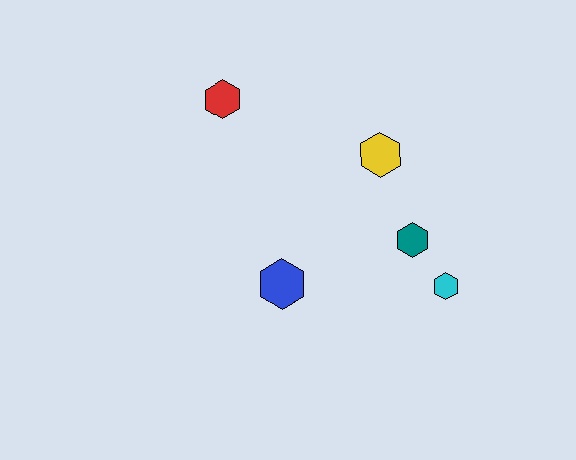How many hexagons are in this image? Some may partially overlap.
There are 5 hexagons.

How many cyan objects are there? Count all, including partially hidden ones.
There is 1 cyan object.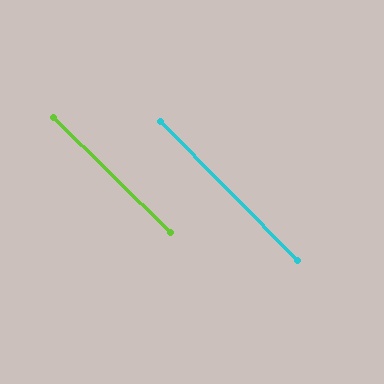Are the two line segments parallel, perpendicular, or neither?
Parallel — their directions differ by only 0.8°.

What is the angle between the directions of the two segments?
Approximately 1 degree.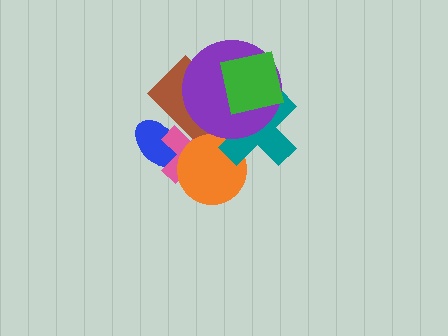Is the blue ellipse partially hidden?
Yes, it is partially covered by another shape.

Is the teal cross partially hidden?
Yes, it is partially covered by another shape.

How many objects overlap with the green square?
3 objects overlap with the green square.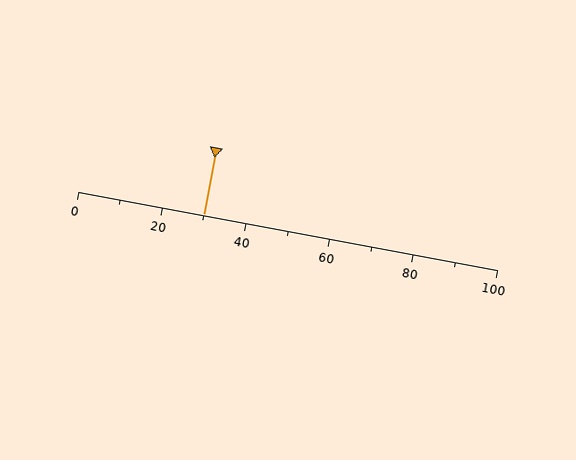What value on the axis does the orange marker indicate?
The marker indicates approximately 30.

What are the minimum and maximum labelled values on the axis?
The axis runs from 0 to 100.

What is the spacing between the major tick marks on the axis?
The major ticks are spaced 20 apart.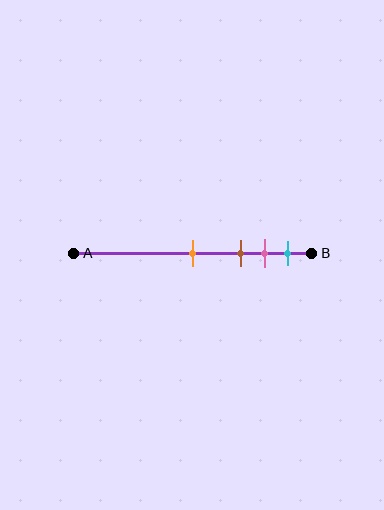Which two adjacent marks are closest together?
The pink and cyan marks are the closest adjacent pair.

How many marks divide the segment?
There are 4 marks dividing the segment.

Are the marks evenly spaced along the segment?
No, the marks are not evenly spaced.